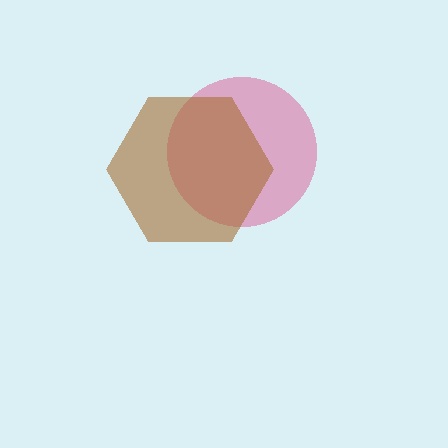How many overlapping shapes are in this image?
There are 2 overlapping shapes in the image.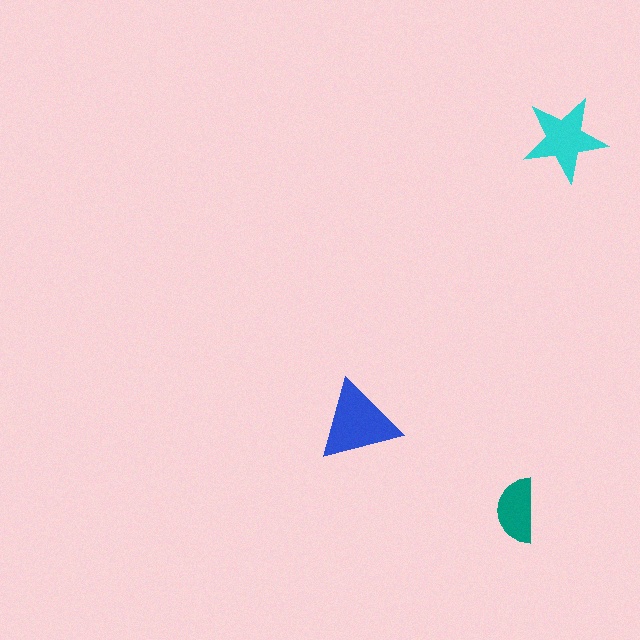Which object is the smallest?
The teal semicircle.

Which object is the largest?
The blue triangle.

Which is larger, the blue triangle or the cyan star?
The blue triangle.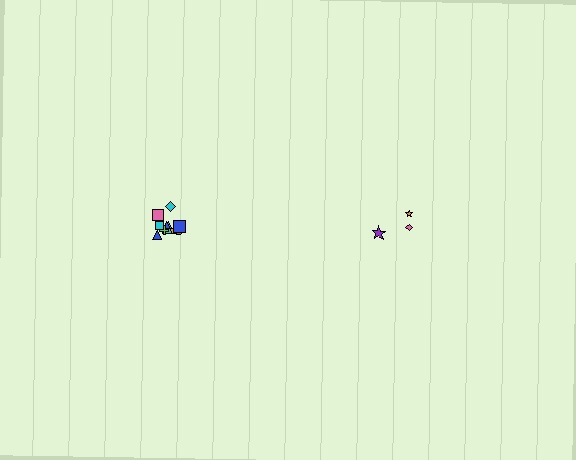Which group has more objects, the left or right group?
The left group.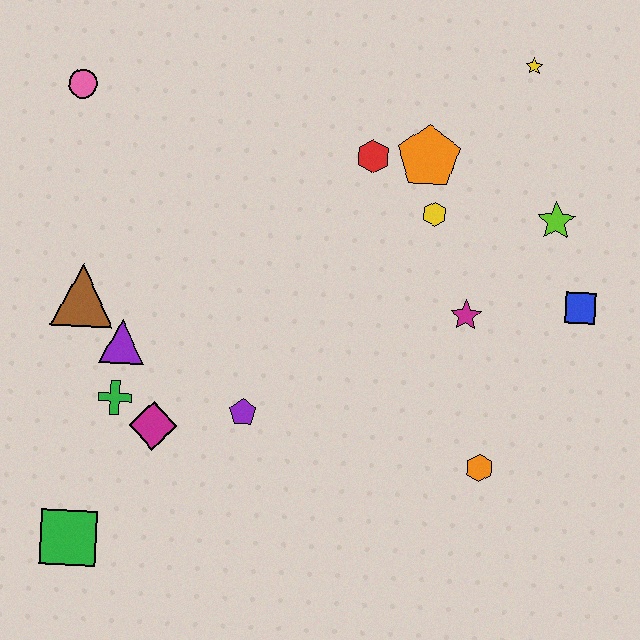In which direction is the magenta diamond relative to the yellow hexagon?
The magenta diamond is to the left of the yellow hexagon.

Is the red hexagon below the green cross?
No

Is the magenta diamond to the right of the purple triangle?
Yes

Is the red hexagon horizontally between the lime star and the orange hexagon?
No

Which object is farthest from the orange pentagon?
The green square is farthest from the orange pentagon.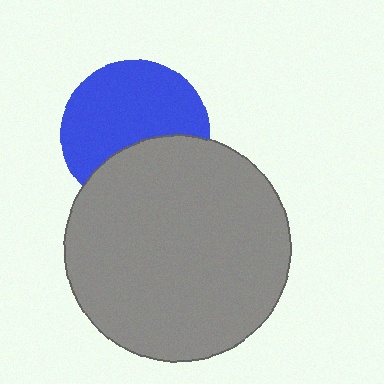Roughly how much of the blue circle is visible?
About half of it is visible (roughly 63%).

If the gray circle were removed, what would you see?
You would see the complete blue circle.